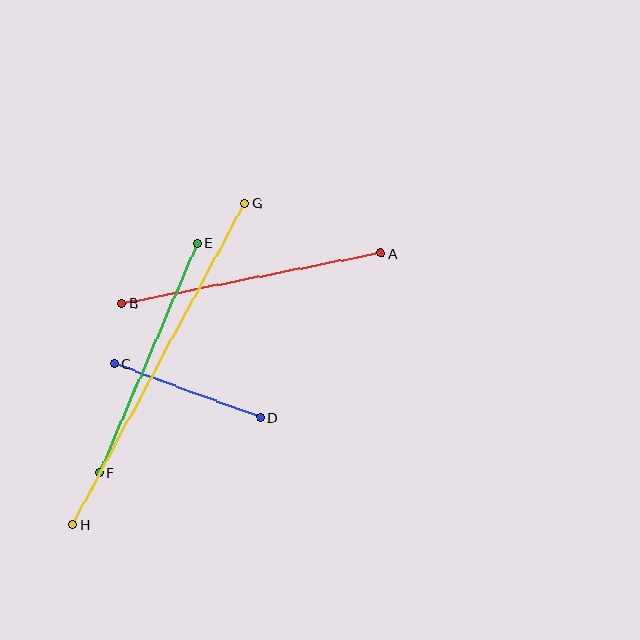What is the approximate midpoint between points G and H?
The midpoint is at approximately (159, 364) pixels.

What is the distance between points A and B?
The distance is approximately 263 pixels.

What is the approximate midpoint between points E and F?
The midpoint is at approximately (148, 358) pixels.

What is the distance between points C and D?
The distance is approximately 155 pixels.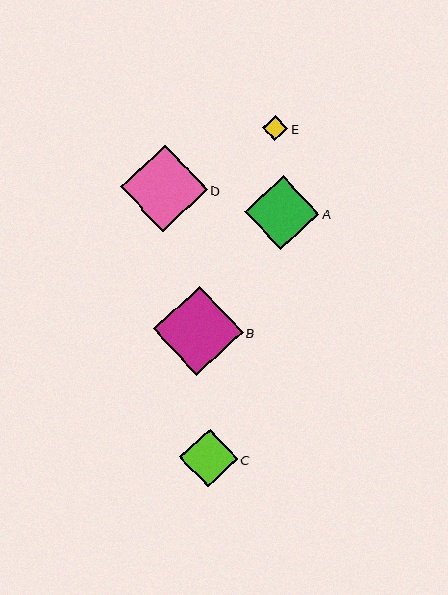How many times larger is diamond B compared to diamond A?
Diamond B is approximately 1.2 times the size of diamond A.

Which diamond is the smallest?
Diamond E is the smallest with a size of approximately 25 pixels.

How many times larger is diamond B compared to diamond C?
Diamond B is approximately 1.5 times the size of diamond C.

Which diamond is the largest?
Diamond B is the largest with a size of approximately 90 pixels.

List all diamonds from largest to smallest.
From largest to smallest: B, D, A, C, E.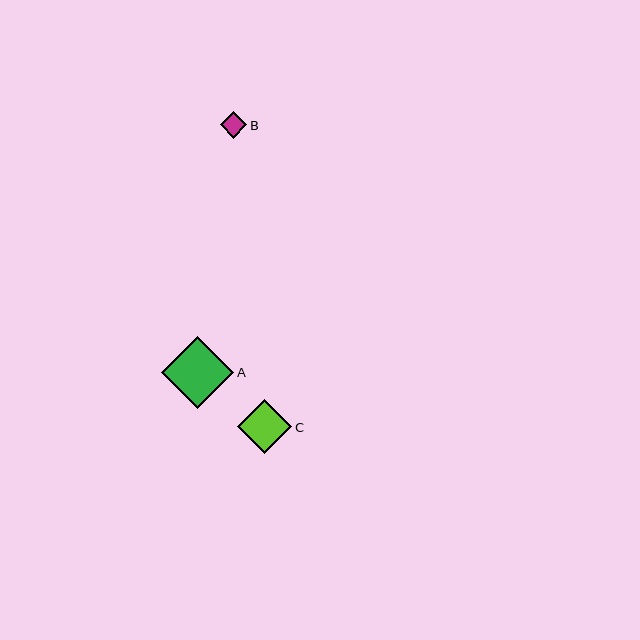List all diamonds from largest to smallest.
From largest to smallest: A, C, B.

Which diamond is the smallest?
Diamond B is the smallest with a size of approximately 27 pixels.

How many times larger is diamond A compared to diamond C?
Diamond A is approximately 1.3 times the size of diamond C.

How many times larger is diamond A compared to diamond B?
Diamond A is approximately 2.7 times the size of diamond B.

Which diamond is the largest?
Diamond A is the largest with a size of approximately 72 pixels.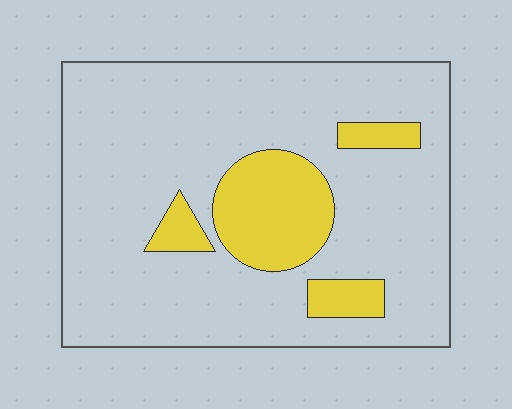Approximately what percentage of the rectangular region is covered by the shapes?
Approximately 15%.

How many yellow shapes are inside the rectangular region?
4.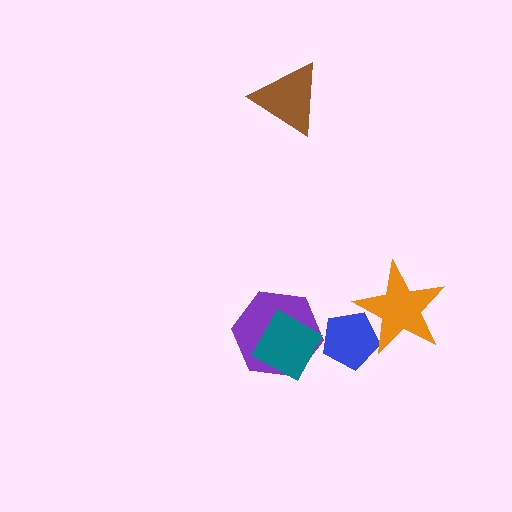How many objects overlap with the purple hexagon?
1 object overlaps with the purple hexagon.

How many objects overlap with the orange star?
1 object overlaps with the orange star.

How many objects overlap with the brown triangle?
0 objects overlap with the brown triangle.